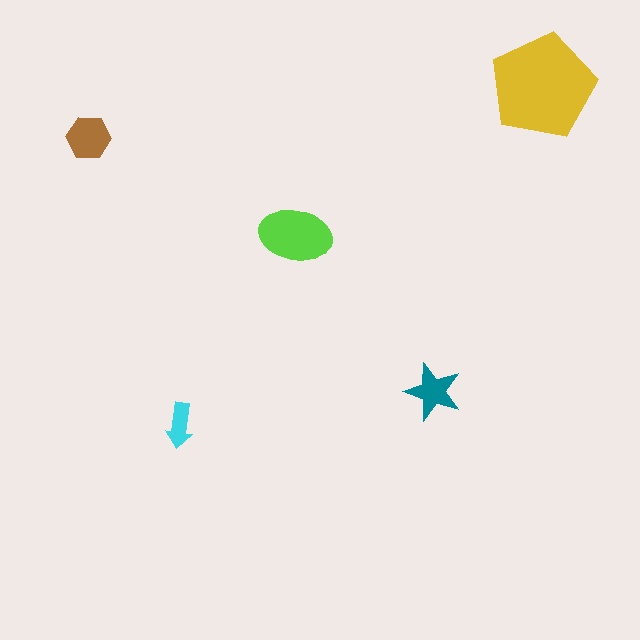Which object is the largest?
The yellow pentagon.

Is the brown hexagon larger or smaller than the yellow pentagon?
Smaller.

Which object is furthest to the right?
The yellow pentagon is rightmost.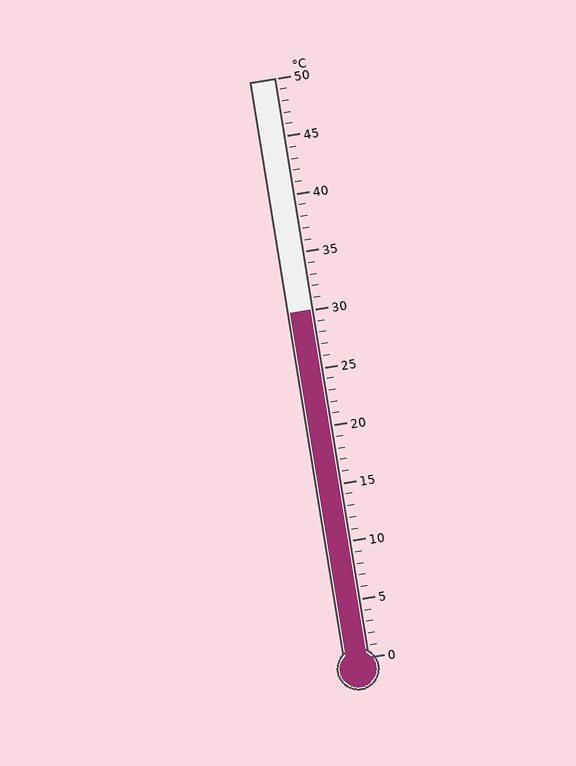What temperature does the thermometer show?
The thermometer shows approximately 30°C.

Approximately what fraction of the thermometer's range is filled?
The thermometer is filled to approximately 60% of its range.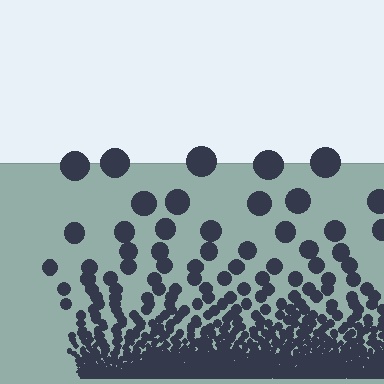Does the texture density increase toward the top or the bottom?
Density increases toward the bottom.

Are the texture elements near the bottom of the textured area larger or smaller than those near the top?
Smaller. The gradient is inverted — elements near the bottom are smaller and denser.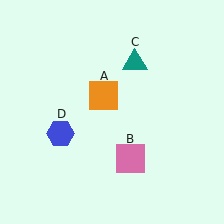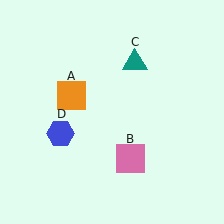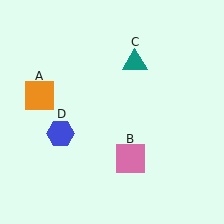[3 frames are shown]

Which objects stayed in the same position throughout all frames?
Pink square (object B) and teal triangle (object C) and blue hexagon (object D) remained stationary.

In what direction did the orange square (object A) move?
The orange square (object A) moved left.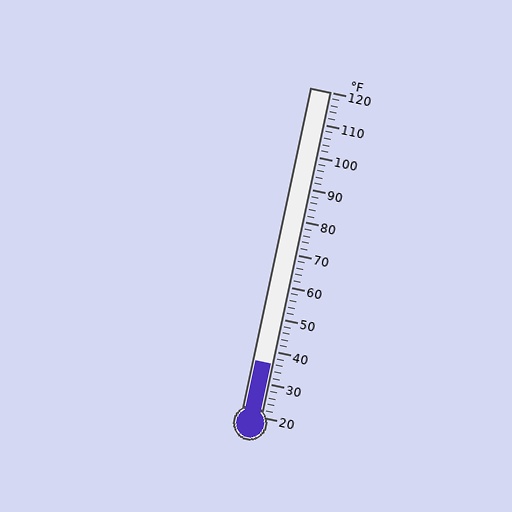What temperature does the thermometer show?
The thermometer shows approximately 36°F.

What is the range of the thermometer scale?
The thermometer scale ranges from 20°F to 120°F.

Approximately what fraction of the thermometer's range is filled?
The thermometer is filled to approximately 15% of its range.